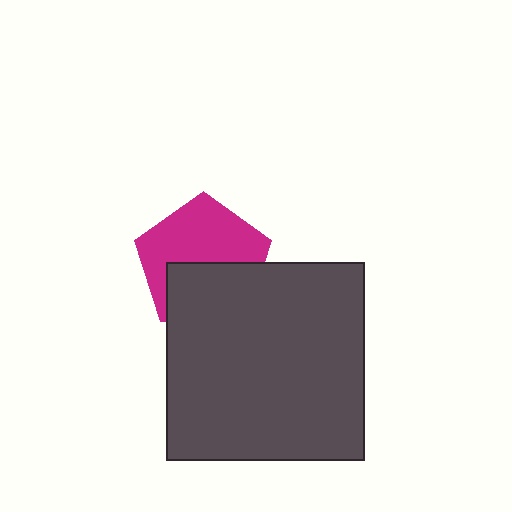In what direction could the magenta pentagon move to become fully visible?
The magenta pentagon could move up. That would shift it out from behind the dark gray square entirely.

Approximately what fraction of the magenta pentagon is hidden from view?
Roughly 43% of the magenta pentagon is hidden behind the dark gray square.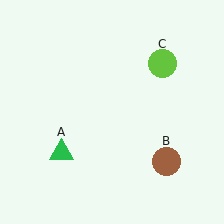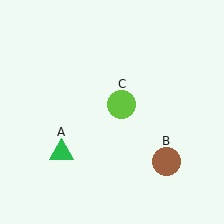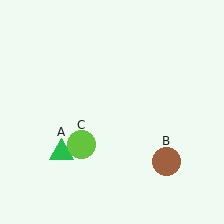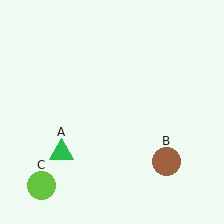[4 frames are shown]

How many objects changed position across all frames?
1 object changed position: lime circle (object C).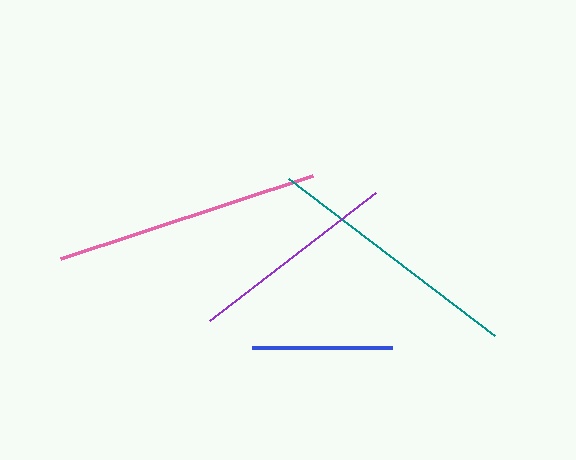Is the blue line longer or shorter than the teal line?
The teal line is longer than the blue line.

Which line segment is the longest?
The pink line is the longest at approximately 265 pixels.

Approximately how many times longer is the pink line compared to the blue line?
The pink line is approximately 1.9 times the length of the blue line.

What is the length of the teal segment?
The teal segment is approximately 259 pixels long.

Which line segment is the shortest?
The blue line is the shortest at approximately 140 pixels.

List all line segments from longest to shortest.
From longest to shortest: pink, teal, purple, blue.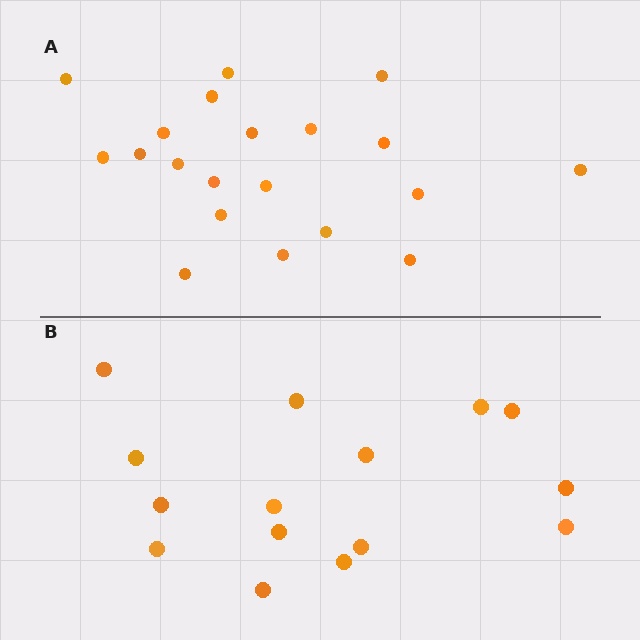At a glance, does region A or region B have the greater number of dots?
Region A (the top region) has more dots.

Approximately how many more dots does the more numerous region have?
Region A has about 5 more dots than region B.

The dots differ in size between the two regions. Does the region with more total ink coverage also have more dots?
No. Region B has more total ink coverage because its dots are larger, but region A actually contains more individual dots. Total area can be misleading — the number of items is what matters here.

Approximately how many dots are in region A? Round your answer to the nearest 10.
About 20 dots.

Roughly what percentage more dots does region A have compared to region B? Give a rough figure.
About 35% more.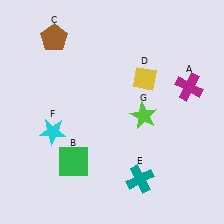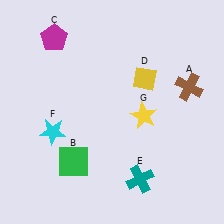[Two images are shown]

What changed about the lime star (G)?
In Image 1, G is lime. In Image 2, it changed to yellow.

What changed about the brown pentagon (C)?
In Image 1, C is brown. In Image 2, it changed to magenta.